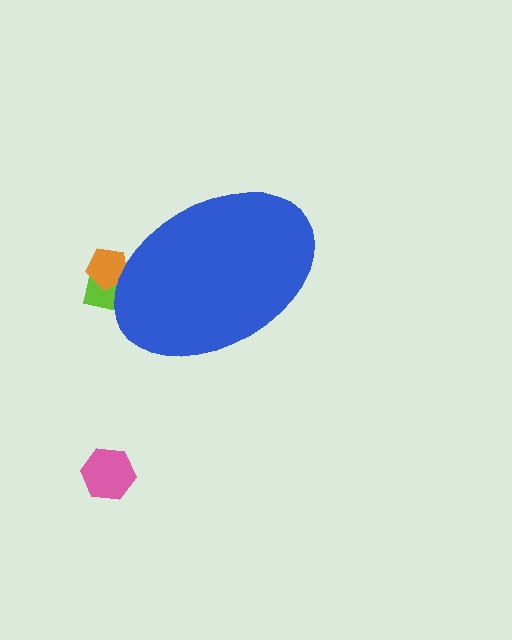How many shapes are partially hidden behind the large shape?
2 shapes are partially hidden.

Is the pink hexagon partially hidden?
No, the pink hexagon is fully visible.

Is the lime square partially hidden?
Yes, the lime square is partially hidden behind the blue ellipse.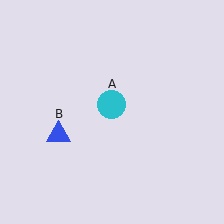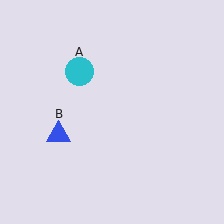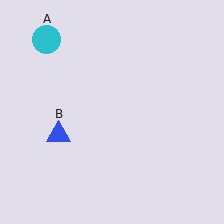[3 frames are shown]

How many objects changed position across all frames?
1 object changed position: cyan circle (object A).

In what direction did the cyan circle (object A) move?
The cyan circle (object A) moved up and to the left.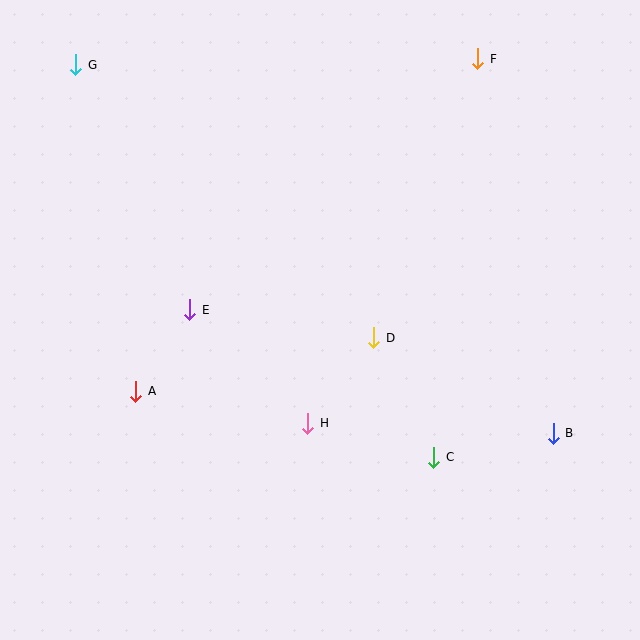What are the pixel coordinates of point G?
Point G is at (76, 65).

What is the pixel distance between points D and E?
The distance between D and E is 186 pixels.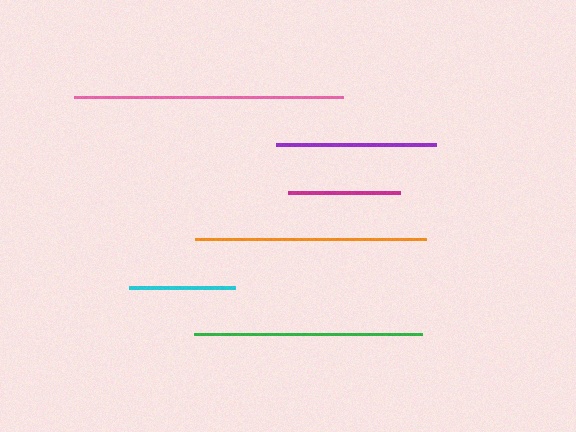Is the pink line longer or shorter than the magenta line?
The pink line is longer than the magenta line.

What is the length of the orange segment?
The orange segment is approximately 231 pixels long.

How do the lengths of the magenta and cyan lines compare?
The magenta and cyan lines are approximately the same length.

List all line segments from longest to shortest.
From longest to shortest: pink, orange, green, purple, magenta, cyan.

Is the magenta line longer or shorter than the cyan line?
The magenta line is longer than the cyan line.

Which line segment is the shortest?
The cyan line is the shortest at approximately 106 pixels.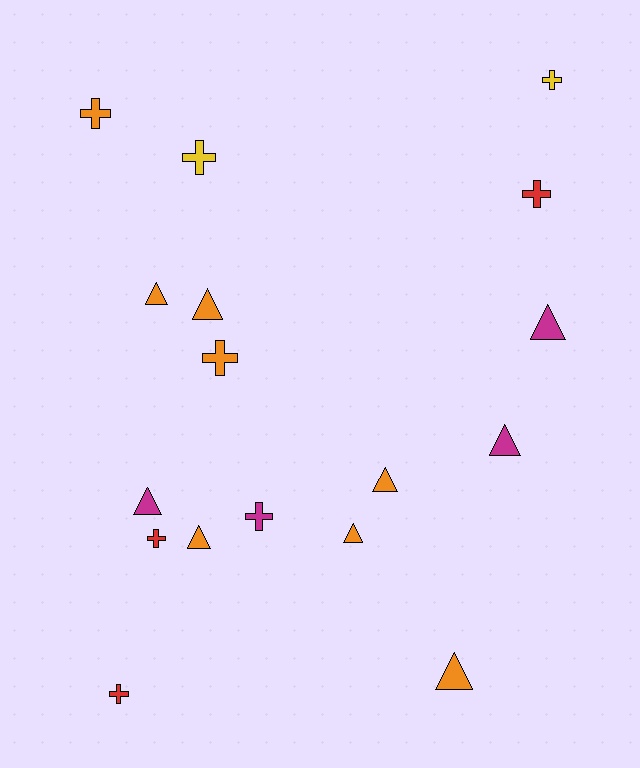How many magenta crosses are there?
There is 1 magenta cross.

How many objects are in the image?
There are 17 objects.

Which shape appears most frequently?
Triangle, with 9 objects.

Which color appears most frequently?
Orange, with 8 objects.